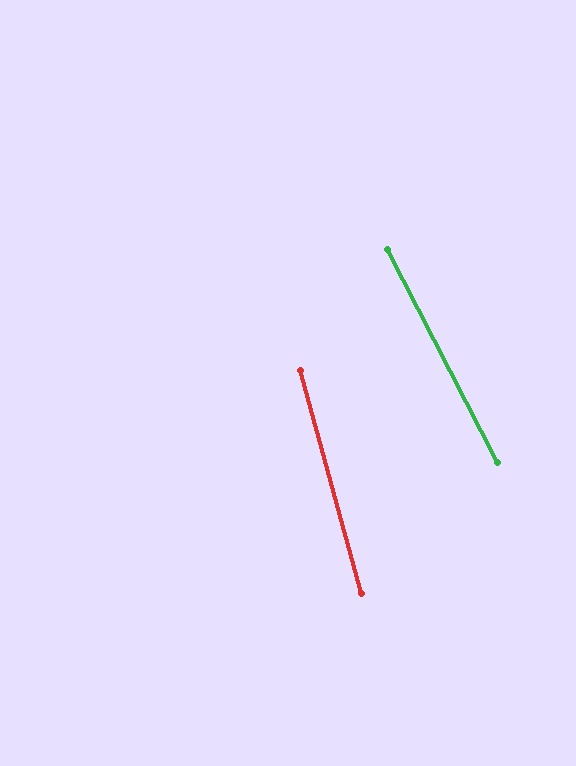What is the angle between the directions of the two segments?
Approximately 12 degrees.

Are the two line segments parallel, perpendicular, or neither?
Neither parallel nor perpendicular — they differ by about 12°.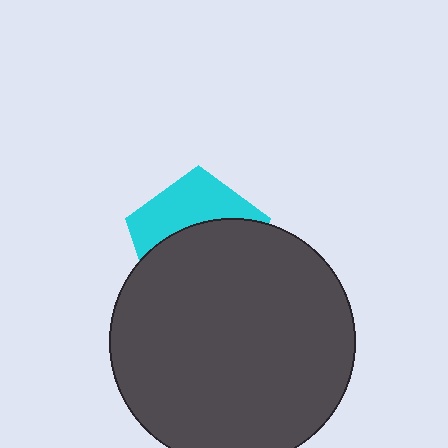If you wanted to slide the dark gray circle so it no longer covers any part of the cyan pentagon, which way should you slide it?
Slide it down — that is the most direct way to separate the two shapes.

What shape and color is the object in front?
The object in front is a dark gray circle.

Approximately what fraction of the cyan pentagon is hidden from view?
Roughly 61% of the cyan pentagon is hidden behind the dark gray circle.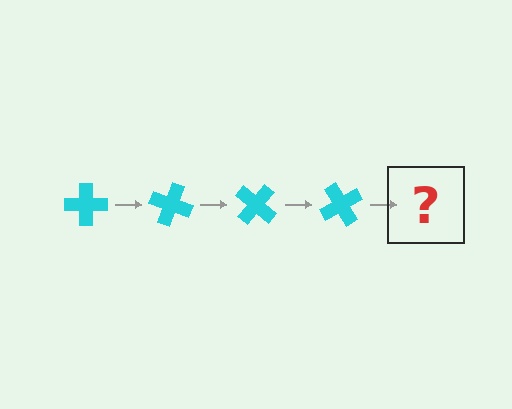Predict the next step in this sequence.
The next step is a cyan cross rotated 80 degrees.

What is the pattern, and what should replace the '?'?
The pattern is that the cross rotates 20 degrees each step. The '?' should be a cyan cross rotated 80 degrees.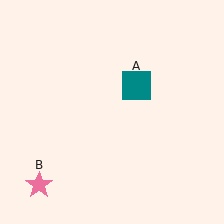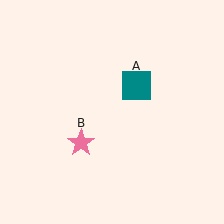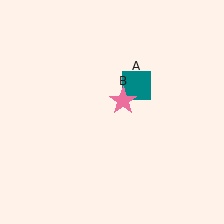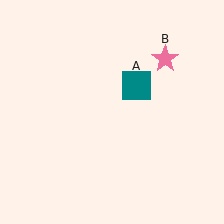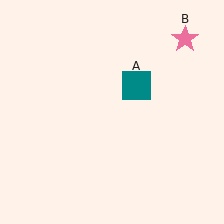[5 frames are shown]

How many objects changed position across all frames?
1 object changed position: pink star (object B).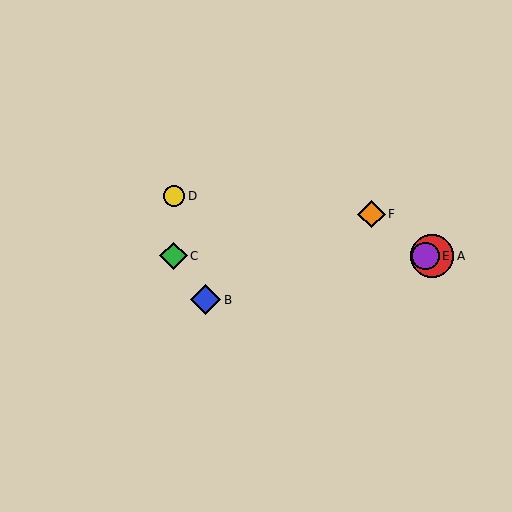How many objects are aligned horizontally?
3 objects (A, C, E) are aligned horizontally.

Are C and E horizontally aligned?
Yes, both are at y≈256.